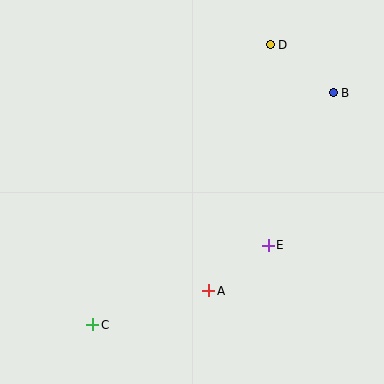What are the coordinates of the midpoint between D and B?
The midpoint between D and B is at (302, 69).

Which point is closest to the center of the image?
Point E at (268, 245) is closest to the center.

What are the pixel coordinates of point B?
Point B is at (333, 93).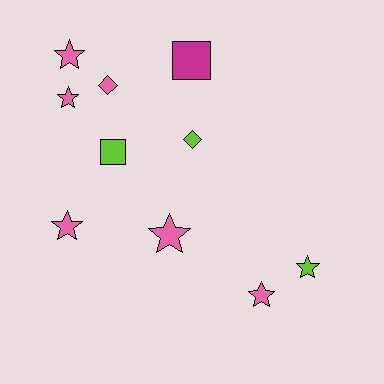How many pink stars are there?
There are 5 pink stars.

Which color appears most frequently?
Pink, with 6 objects.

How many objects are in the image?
There are 10 objects.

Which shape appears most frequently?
Star, with 6 objects.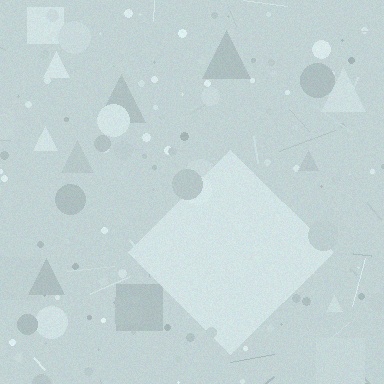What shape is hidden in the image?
A diamond is hidden in the image.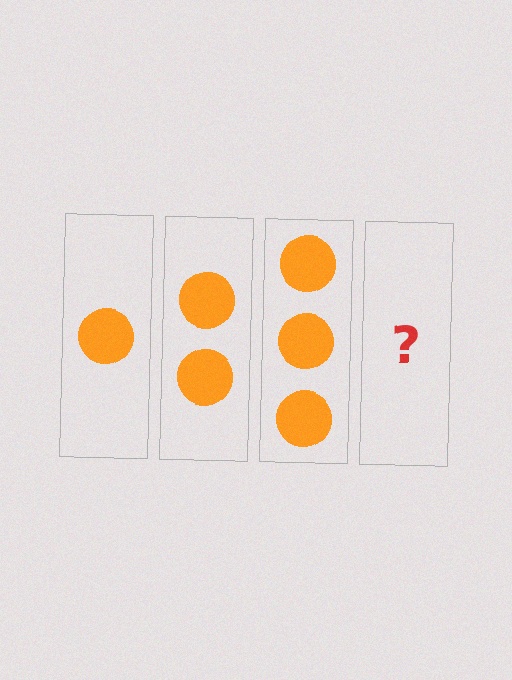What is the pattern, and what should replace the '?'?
The pattern is that each step adds one more circle. The '?' should be 4 circles.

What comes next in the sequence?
The next element should be 4 circles.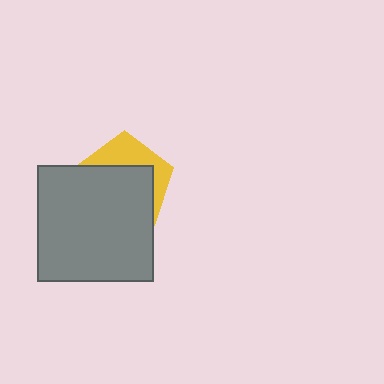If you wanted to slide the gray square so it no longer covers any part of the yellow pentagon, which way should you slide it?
Slide it down — that is the most direct way to separate the two shapes.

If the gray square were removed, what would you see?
You would see the complete yellow pentagon.